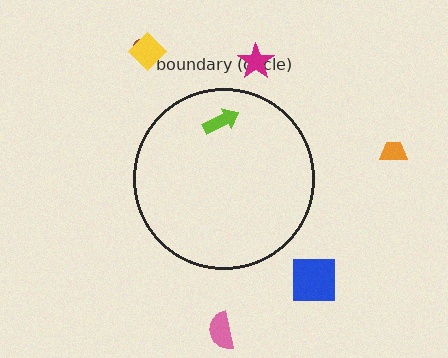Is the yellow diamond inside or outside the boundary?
Outside.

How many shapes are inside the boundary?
1 inside, 6 outside.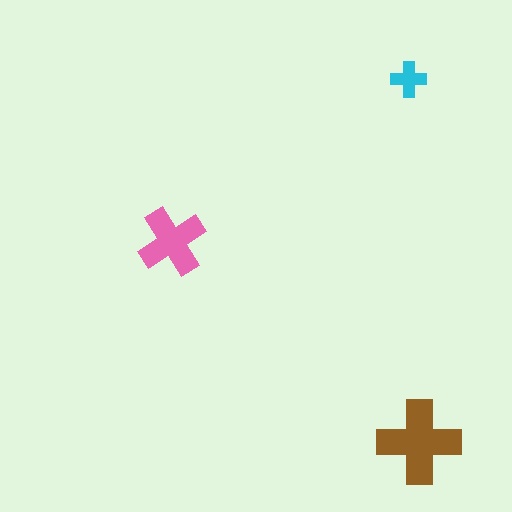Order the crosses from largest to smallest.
the brown one, the pink one, the cyan one.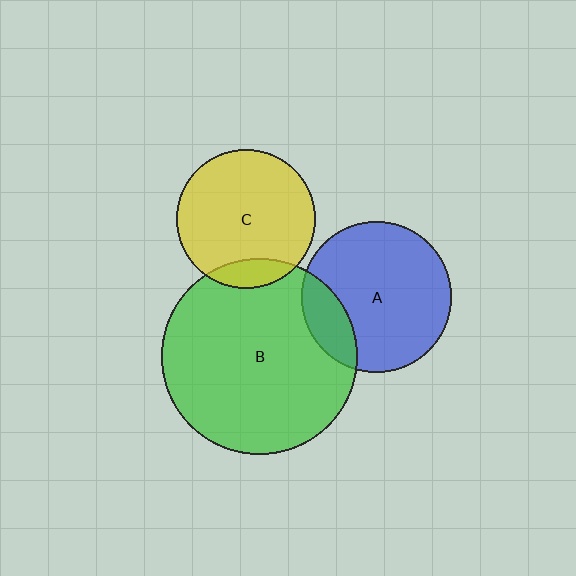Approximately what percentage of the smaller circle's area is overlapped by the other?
Approximately 20%.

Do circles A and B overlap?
Yes.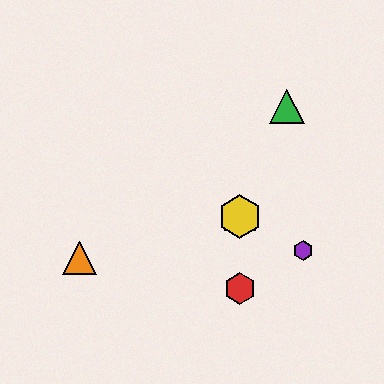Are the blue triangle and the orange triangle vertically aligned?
No, the blue triangle is at x≈240 and the orange triangle is at x≈79.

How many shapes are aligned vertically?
3 shapes (the red hexagon, the blue triangle, the yellow hexagon) are aligned vertically.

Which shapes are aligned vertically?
The red hexagon, the blue triangle, the yellow hexagon are aligned vertically.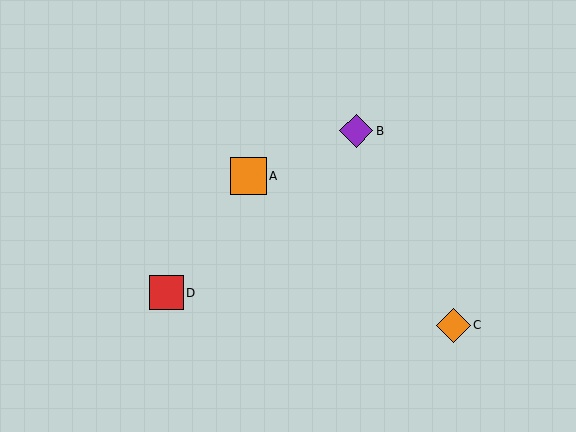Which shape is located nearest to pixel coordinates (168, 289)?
The red square (labeled D) at (166, 293) is nearest to that location.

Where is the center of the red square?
The center of the red square is at (166, 293).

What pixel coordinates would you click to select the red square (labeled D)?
Click at (166, 293) to select the red square D.